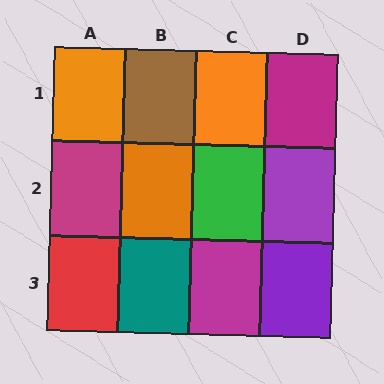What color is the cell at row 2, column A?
Magenta.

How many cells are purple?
2 cells are purple.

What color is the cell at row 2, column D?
Purple.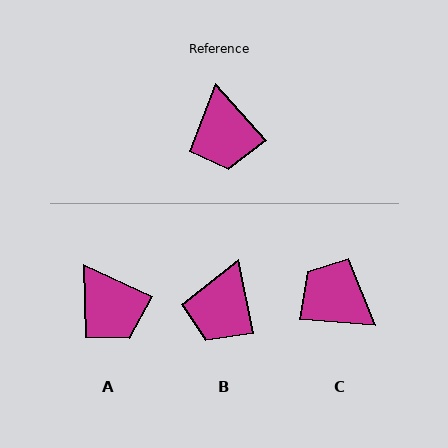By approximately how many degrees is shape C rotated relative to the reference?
Approximately 136 degrees clockwise.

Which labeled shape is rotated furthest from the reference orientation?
C, about 136 degrees away.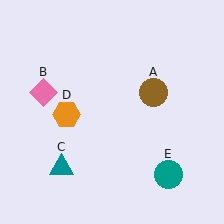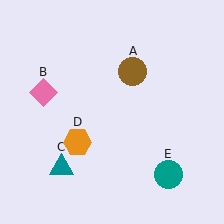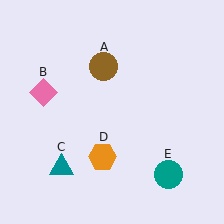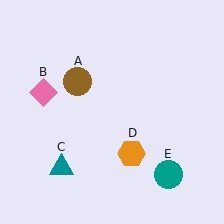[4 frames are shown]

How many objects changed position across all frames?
2 objects changed position: brown circle (object A), orange hexagon (object D).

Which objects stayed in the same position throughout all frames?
Pink diamond (object B) and teal triangle (object C) and teal circle (object E) remained stationary.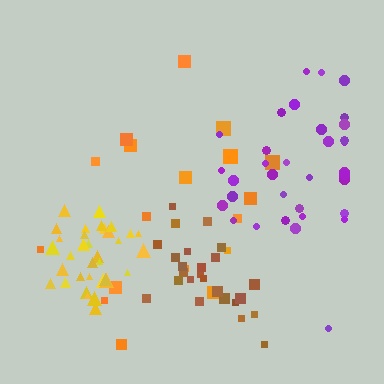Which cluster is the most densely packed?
Yellow.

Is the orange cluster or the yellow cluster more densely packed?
Yellow.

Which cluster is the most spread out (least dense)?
Orange.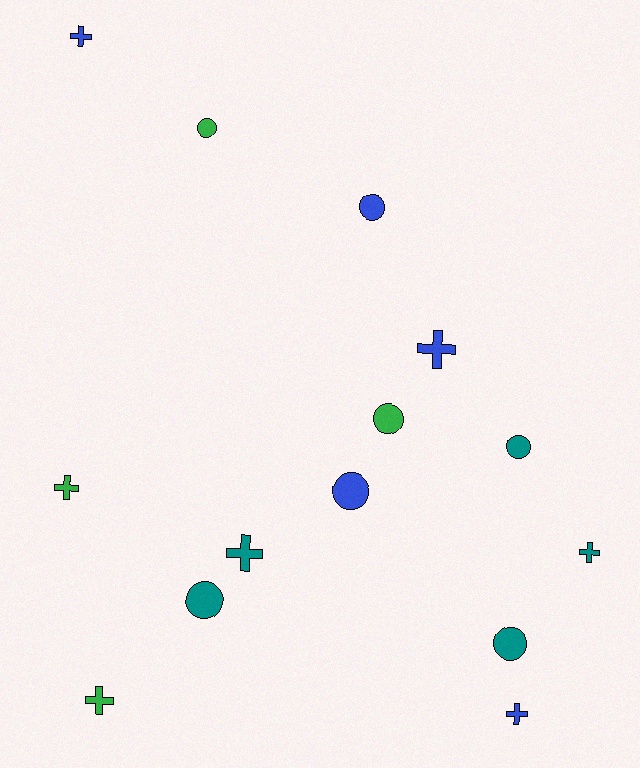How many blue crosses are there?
There are 3 blue crosses.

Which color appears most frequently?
Teal, with 5 objects.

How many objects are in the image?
There are 14 objects.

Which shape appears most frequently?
Cross, with 7 objects.